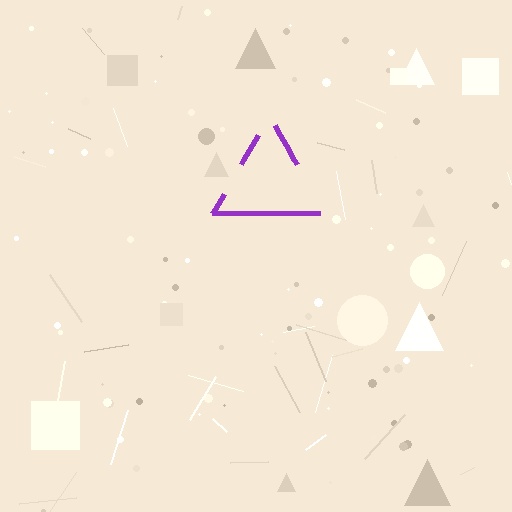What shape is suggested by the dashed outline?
The dashed outline suggests a triangle.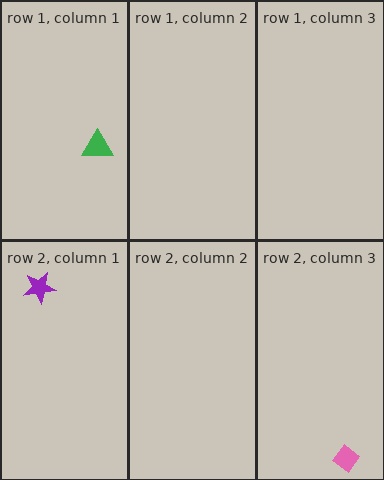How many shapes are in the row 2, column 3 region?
1.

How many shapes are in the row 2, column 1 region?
1.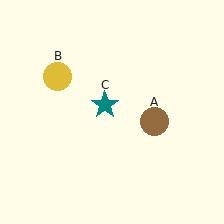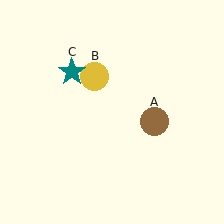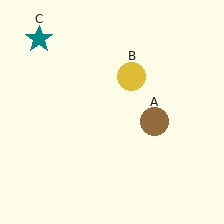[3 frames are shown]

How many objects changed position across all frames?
2 objects changed position: yellow circle (object B), teal star (object C).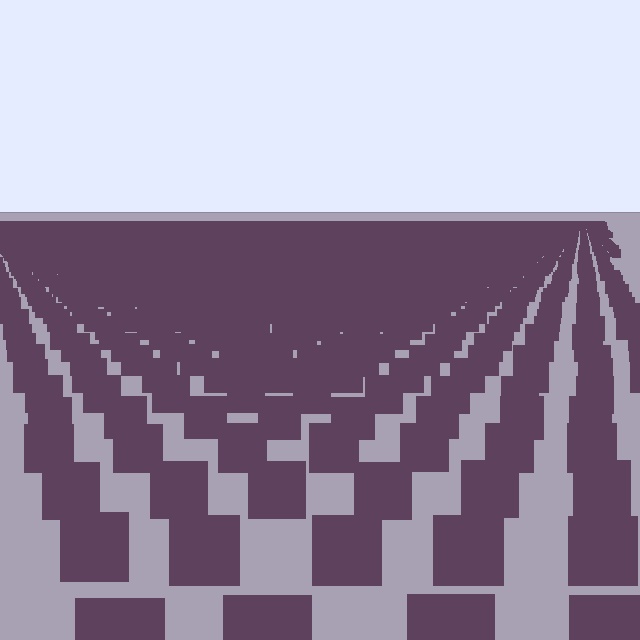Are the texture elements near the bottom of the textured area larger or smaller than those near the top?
Larger. Near the bottom, elements are closer to the viewer and appear at a bigger on-screen size.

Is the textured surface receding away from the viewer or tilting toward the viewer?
The surface is receding away from the viewer. Texture elements get smaller and denser toward the top.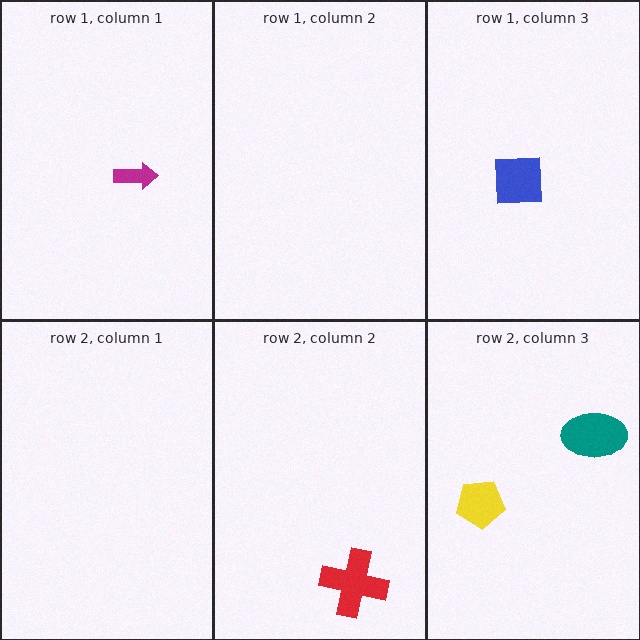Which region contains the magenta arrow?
The row 1, column 1 region.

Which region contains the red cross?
The row 2, column 2 region.